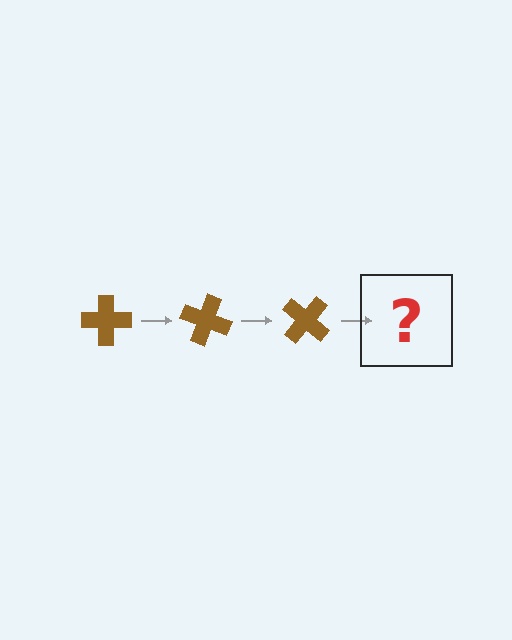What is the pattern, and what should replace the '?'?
The pattern is that the cross rotates 20 degrees each step. The '?' should be a brown cross rotated 60 degrees.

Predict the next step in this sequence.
The next step is a brown cross rotated 60 degrees.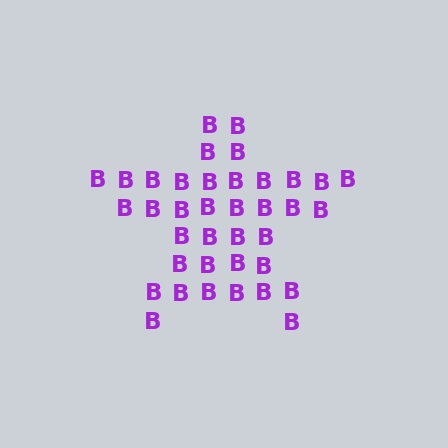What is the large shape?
The large shape is a star.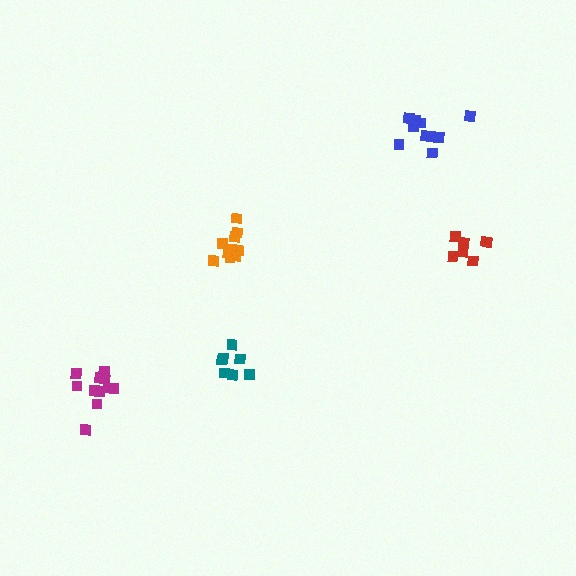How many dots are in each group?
Group 1: 8 dots, Group 2: 11 dots, Group 3: 12 dots, Group 4: 10 dots, Group 5: 7 dots (48 total).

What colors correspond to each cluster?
The clusters are colored: teal, orange, magenta, blue, red.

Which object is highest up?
The blue cluster is topmost.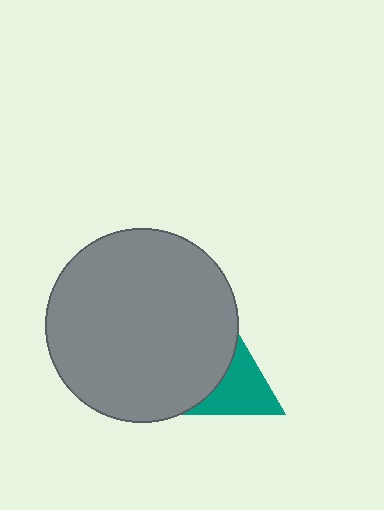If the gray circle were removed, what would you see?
You would see the complete teal triangle.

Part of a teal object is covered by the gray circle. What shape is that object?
It is a triangle.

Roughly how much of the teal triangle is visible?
A small part of it is visible (roughly 44%).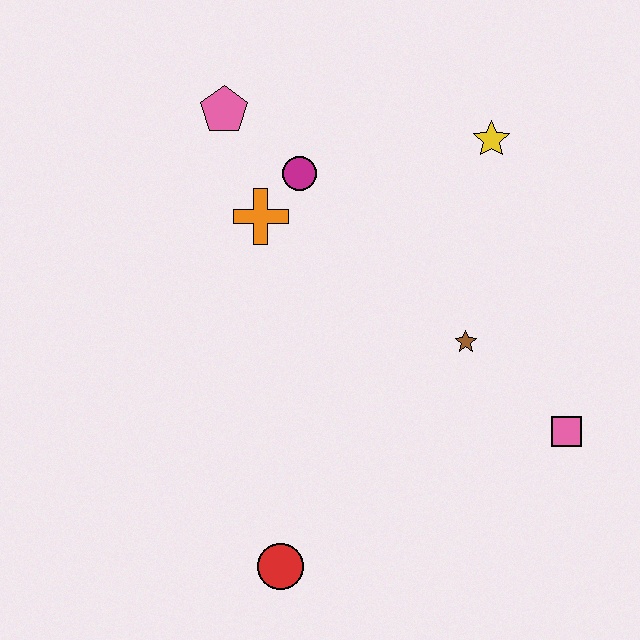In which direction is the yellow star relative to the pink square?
The yellow star is above the pink square.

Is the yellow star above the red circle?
Yes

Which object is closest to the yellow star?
The magenta circle is closest to the yellow star.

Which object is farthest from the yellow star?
The red circle is farthest from the yellow star.